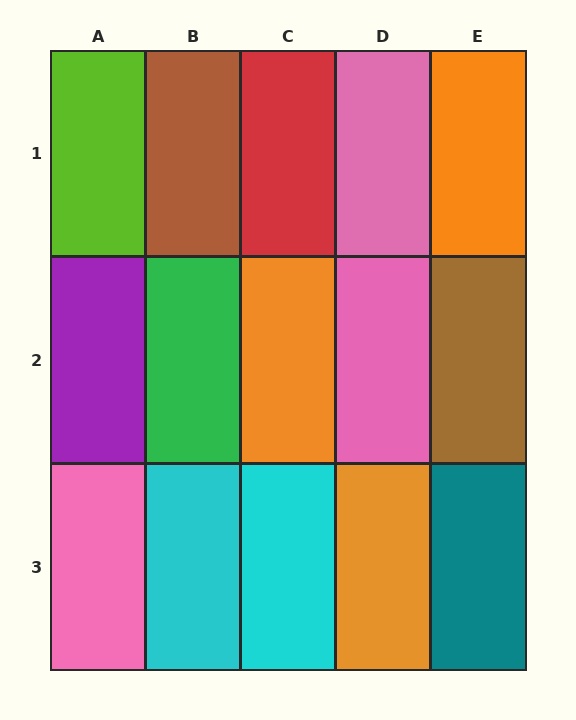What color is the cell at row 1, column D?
Pink.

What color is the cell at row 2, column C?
Orange.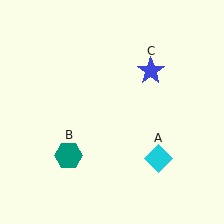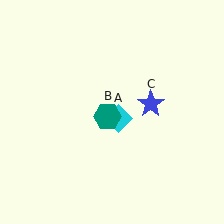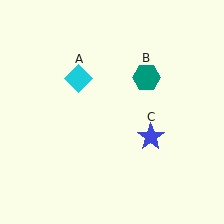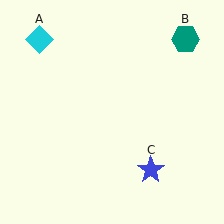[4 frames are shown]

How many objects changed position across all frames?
3 objects changed position: cyan diamond (object A), teal hexagon (object B), blue star (object C).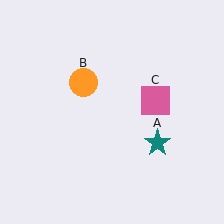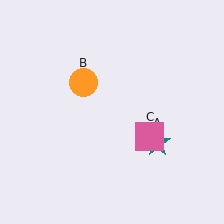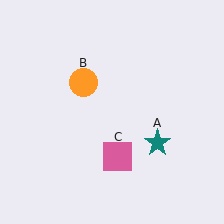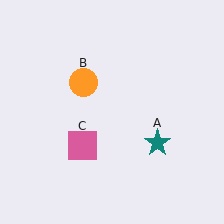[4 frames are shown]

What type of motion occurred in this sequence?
The pink square (object C) rotated clockwise around the center of the scene.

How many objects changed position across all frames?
1 object changed position: pink square (object C).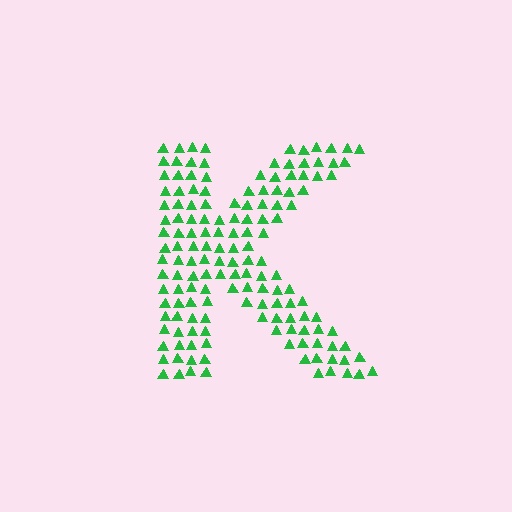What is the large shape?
The large shape is the letter K.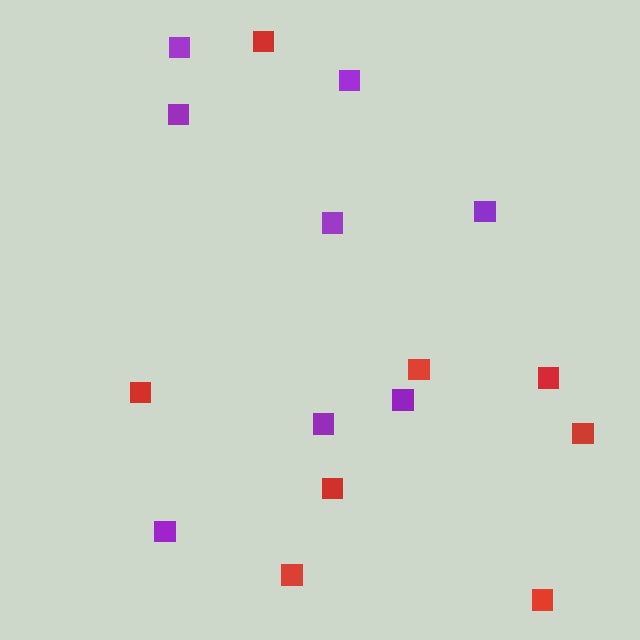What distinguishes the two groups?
There are 2 groups: one group of red squares (8) and one group of purple squares (8).